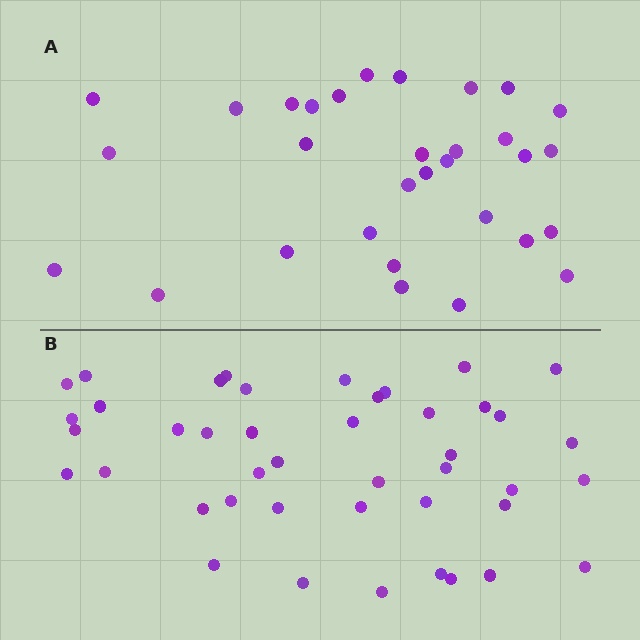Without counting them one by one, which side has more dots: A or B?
Region B (the bottom region) has more dots.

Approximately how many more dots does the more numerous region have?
Region B has roughly 12 or so more dots than region A.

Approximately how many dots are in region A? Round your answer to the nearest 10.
About 30 dots. (The exact count is 31, which rounds to 30.)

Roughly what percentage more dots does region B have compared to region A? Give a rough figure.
About 40% more.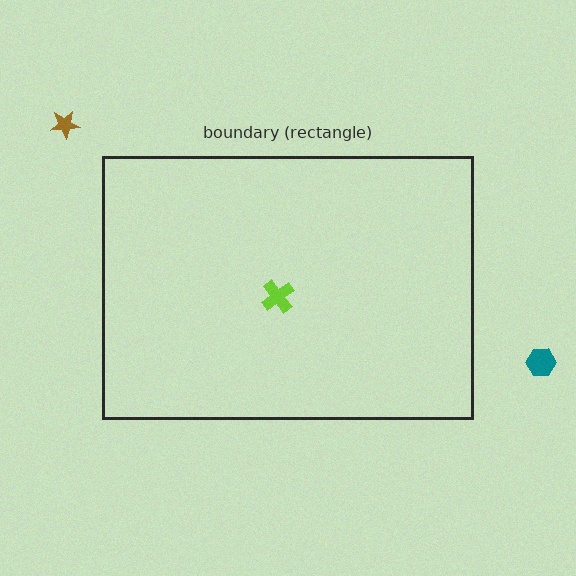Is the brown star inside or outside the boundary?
Outside.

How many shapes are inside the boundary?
1 inside, 2 outside.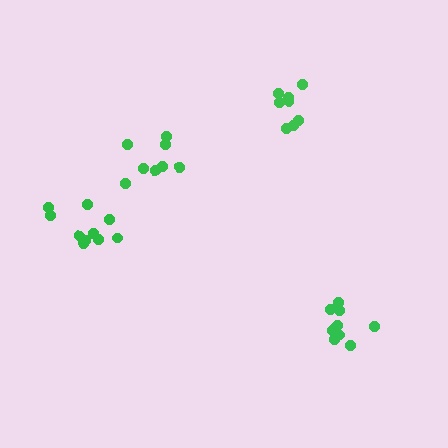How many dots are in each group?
Group 1: 11 dots, Group 2: 8 dots, Group 3: 8 dots, Group 4: 10 dots (37 total).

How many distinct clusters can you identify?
There are 4 distinct clusters.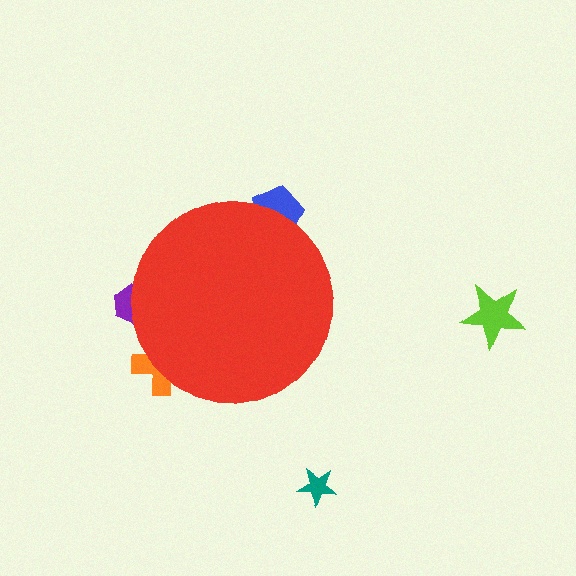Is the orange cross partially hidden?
Yes, the orange cross is partially hidden behind the red circle.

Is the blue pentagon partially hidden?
Yes, the blue pentagon is partially hidden behind the red circle.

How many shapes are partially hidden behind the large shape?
3 shapes are partially hidden.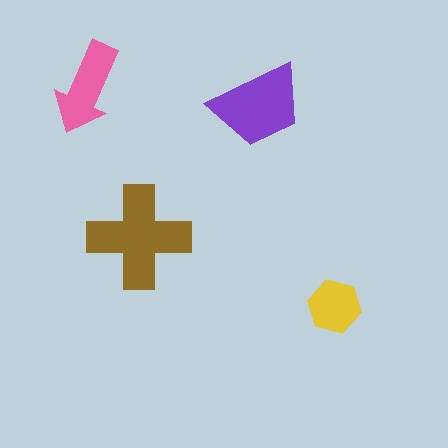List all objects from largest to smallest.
The brown cross, the purple trapezoid, the pink arrow, the yellow hexagon.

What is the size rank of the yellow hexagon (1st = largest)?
4th.